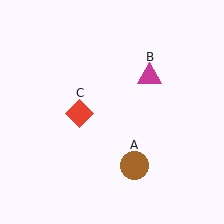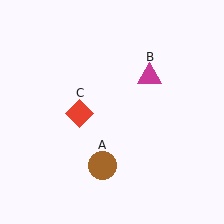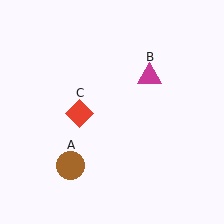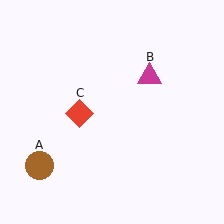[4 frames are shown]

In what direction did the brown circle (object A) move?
The brown circle (object A) moved left.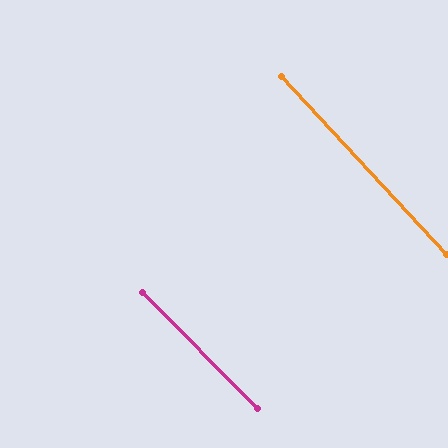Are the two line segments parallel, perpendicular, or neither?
Parallel — their directions differ by only 1.7°.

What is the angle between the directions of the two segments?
Approximately 2 degrees.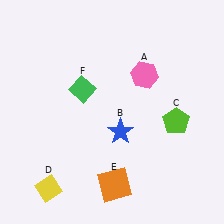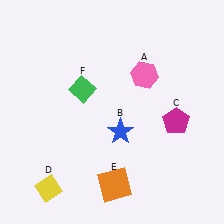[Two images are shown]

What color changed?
The pentagon (C) changed from lime in Image 1 to magenta in Image 2.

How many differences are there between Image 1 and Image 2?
There is 1 difference between the two images.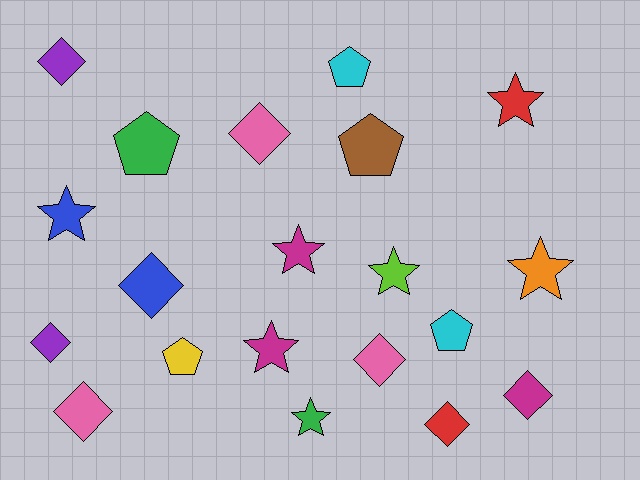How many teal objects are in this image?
There are no teal objects.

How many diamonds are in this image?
There are 8 diamonds.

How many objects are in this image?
There are 20 objects.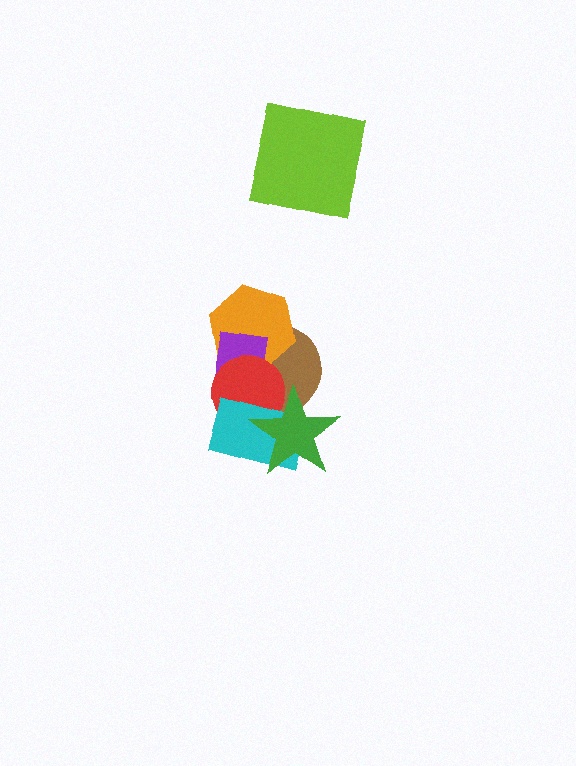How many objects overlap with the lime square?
0 objects overlap with the lime square.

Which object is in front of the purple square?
The red circle is in front of the purple square.